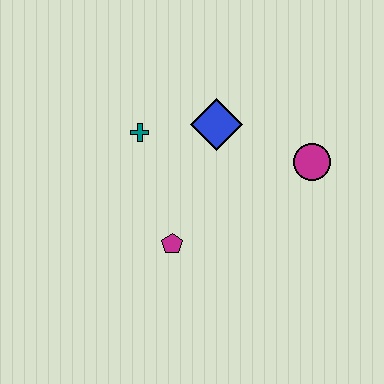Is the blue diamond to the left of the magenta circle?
Yes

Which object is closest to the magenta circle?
The blue diamond is closest to the magenta circle.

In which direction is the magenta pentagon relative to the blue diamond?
The magenta pentagon is below the blue diamond.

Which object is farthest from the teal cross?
The magenta circle is farthest from the teal cross.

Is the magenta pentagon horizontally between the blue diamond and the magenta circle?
No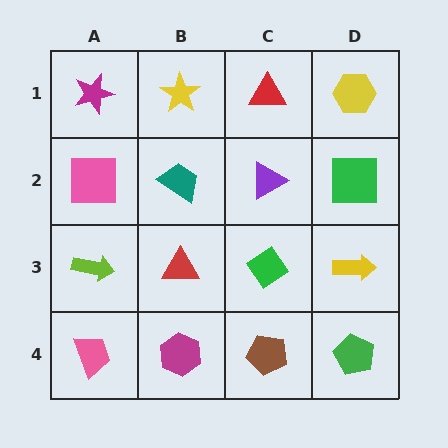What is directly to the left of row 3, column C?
A red triangle.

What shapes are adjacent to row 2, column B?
A yellow star (row 1, column B), a red triangle (row 3, column B), a pink square (row 2, column A), a purple triangle (row 2, column C).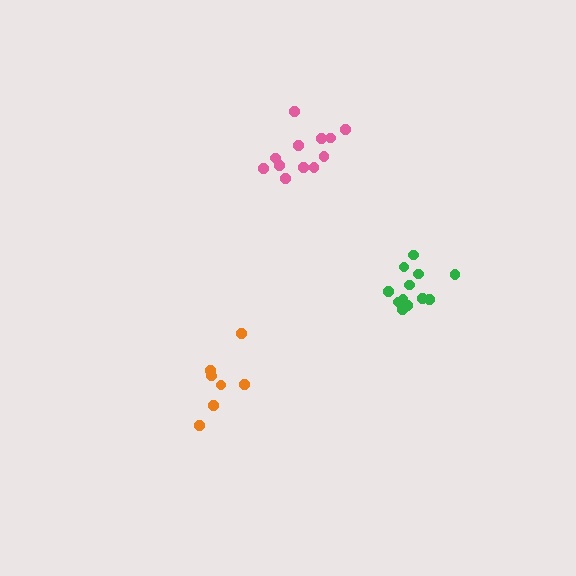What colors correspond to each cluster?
The clusters are colored: orange, pink, green.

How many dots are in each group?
Group 1: 7 dots, Group 2: 12 dots, Group 3: 12 dots (31 total).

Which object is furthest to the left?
The orange cluster is leftmost.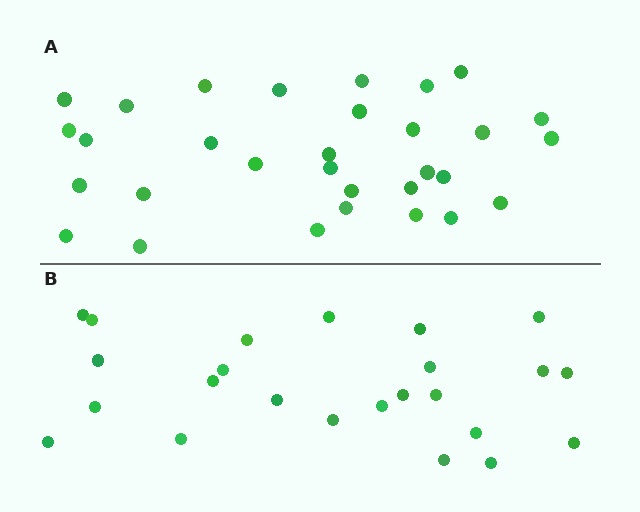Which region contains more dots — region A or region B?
Region A (the top region) has more dots.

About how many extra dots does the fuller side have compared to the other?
Region A has roughly 8 or so more dots than region B.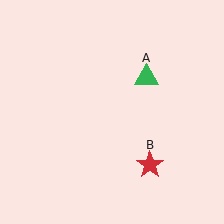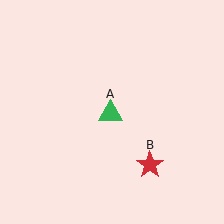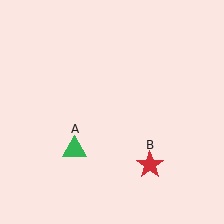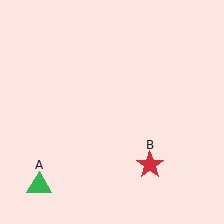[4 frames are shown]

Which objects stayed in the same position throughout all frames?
Red star (object B) remained stationary.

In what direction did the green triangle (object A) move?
The green triangle (object A) moved down and to the left.